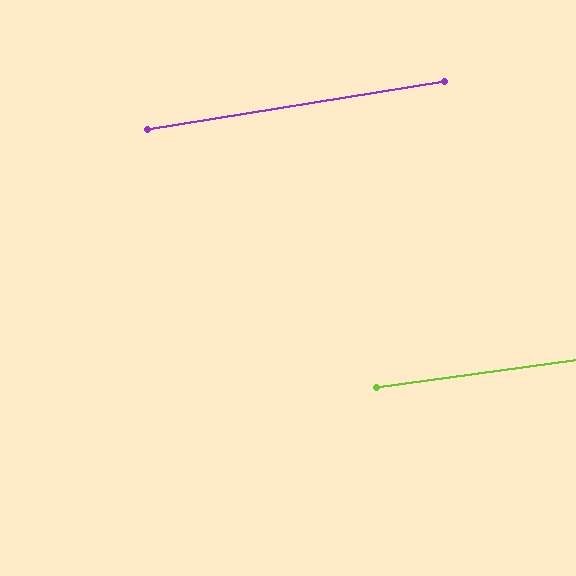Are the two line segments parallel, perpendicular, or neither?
Parallel — their directions differ by only 1.4°.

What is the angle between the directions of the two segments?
Approximately 1 degree.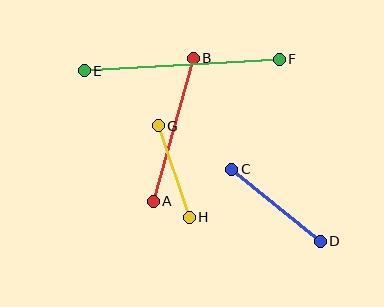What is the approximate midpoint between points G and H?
The midpoint is at approximately (174, 172) pixels.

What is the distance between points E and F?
The distance is approximately 196 pixels.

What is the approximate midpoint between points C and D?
The midpoint is at approximately (276, 205) pixels.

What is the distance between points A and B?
The distance is approximately 148 pixels.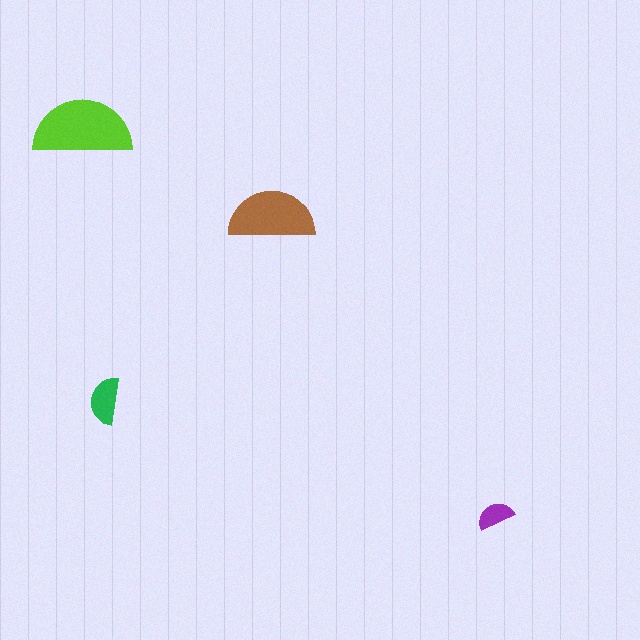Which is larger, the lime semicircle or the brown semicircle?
The lime one.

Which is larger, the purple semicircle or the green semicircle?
The green one.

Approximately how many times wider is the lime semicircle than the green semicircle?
About 2 times wider.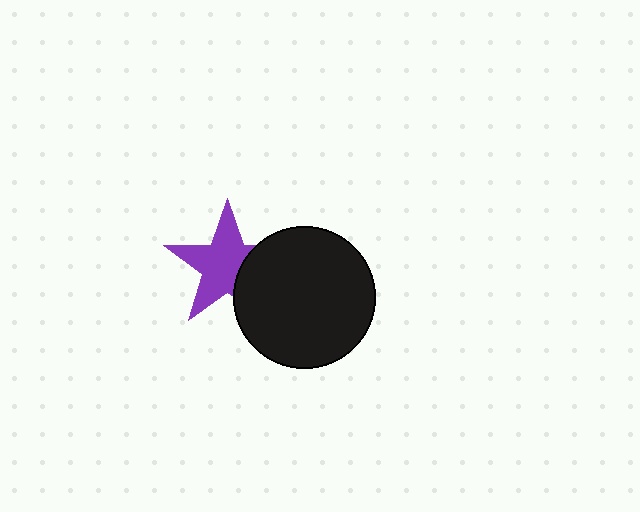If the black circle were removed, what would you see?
You would see the complete purple star.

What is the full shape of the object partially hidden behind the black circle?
The partially hidden object is a purple star.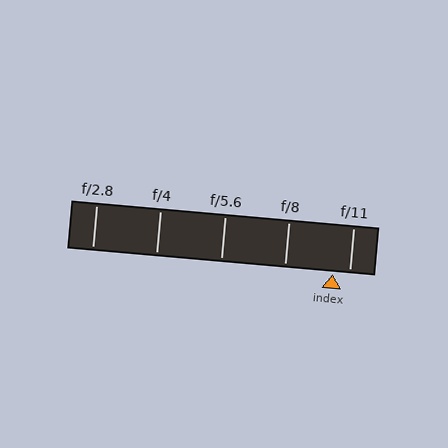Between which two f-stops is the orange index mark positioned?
The index mark is between f/8 and f/11.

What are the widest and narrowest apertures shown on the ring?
The widest aperture shown is f/2.8 and the narrowest is f/11.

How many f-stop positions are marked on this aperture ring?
There are 5 f-stop positions marked.